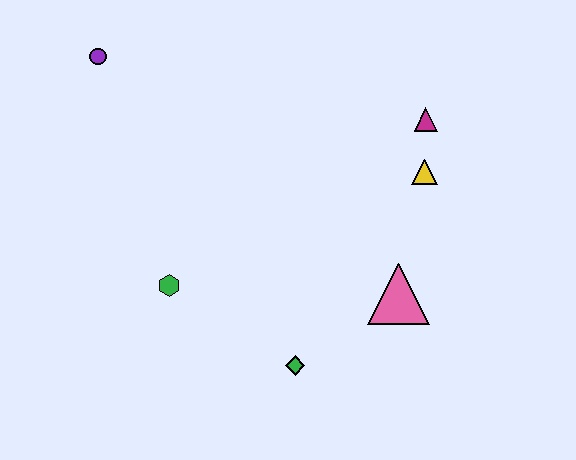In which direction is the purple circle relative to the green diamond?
The purple circle is above the green diamond.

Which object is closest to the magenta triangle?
The yellow triangle is closest to the magenta triangle.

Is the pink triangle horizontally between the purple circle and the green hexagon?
No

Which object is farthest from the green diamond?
The purple circle is farthest from the green diamond.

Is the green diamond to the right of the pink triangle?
No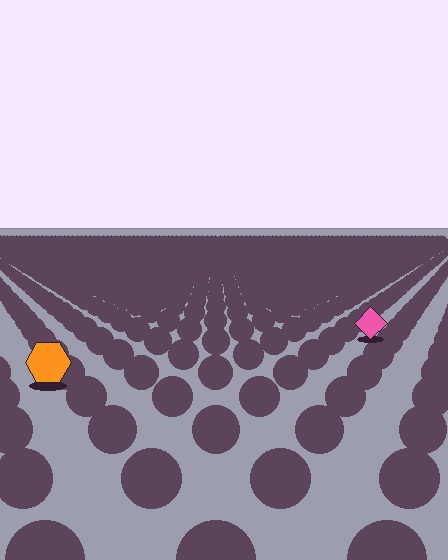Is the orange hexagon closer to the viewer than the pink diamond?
Yes. The orange hexagon is closer — you can tell from the texture gradient: the ground texture is coarser near it.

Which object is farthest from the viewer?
The pink diamond is farthest from the viewer. It appears smaller and the ground texture around it is denser.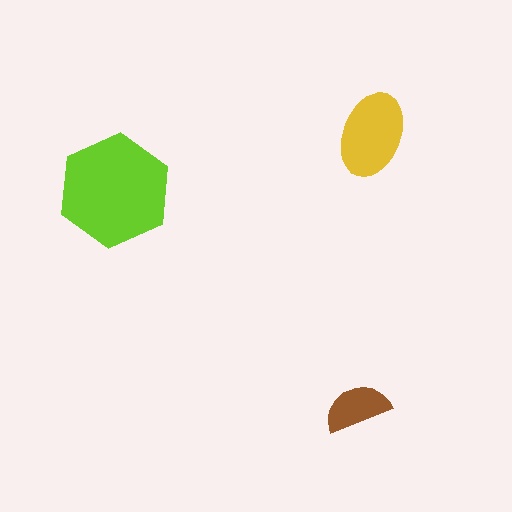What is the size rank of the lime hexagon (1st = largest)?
1st.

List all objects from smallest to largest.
The brown semicircle, the yellow ellipse, the lime hexagon.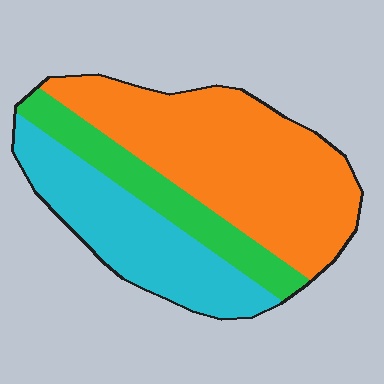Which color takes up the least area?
Green, at roughly 20%.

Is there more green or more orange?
Orange.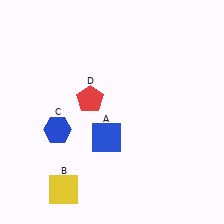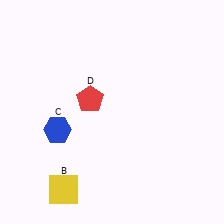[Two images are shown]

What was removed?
The blue square (A) was removed in Image 2.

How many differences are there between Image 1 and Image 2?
There is 1 difference between the two images.